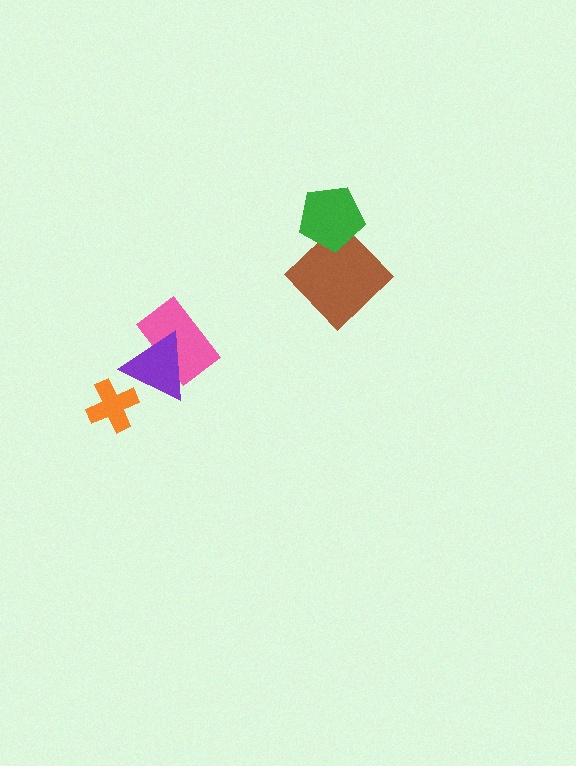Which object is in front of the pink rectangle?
The purple triangle is in front of the pink rectangle.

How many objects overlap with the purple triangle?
2 objects overlap with the purple triangle.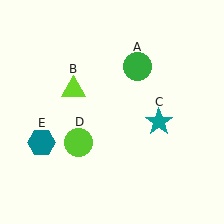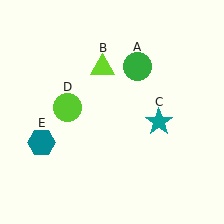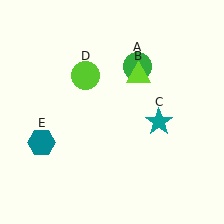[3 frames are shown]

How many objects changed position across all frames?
2 objects changed position: lime triangle (object B), lime circle (object D).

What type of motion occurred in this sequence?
The lime triangle (object B), lime circle (object D) rotated clockwise around the center of the scene.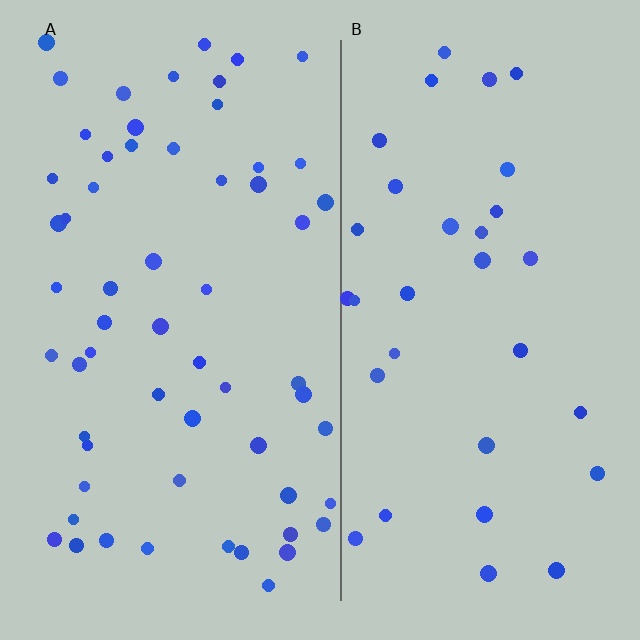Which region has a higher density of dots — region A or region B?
A (the left).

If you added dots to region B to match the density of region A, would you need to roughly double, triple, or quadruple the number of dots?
Approximately double.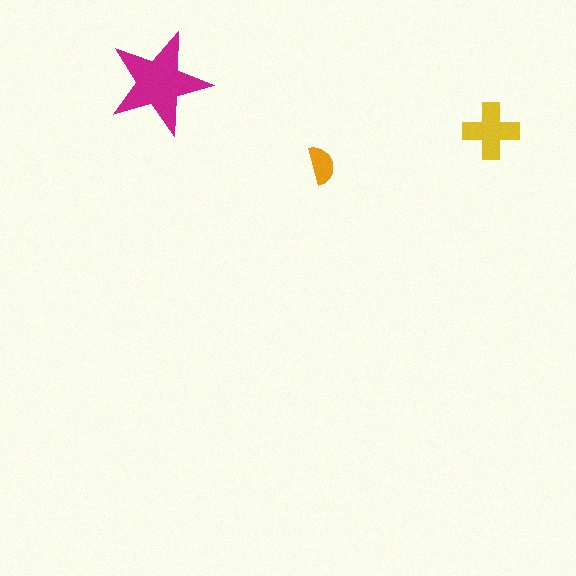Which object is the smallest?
The orange semicircle.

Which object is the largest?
The magenta star.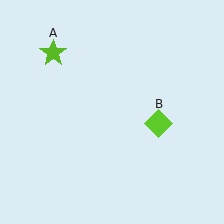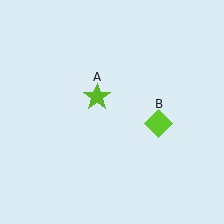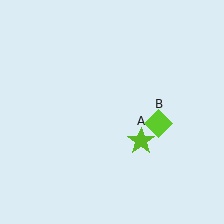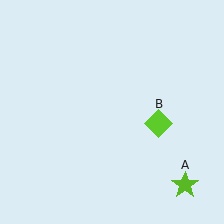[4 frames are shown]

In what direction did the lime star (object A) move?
The lime star (object A) moved down and to the right.